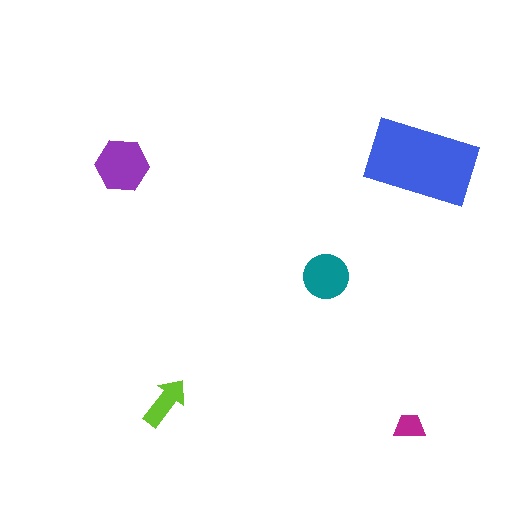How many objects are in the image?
There are 5 objects in the image.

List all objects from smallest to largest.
The magenta trapezoid, the lime arrow, the teal circle, the purple hexagon, the blue rectangle.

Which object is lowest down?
The magenta trapezoid is bottommost.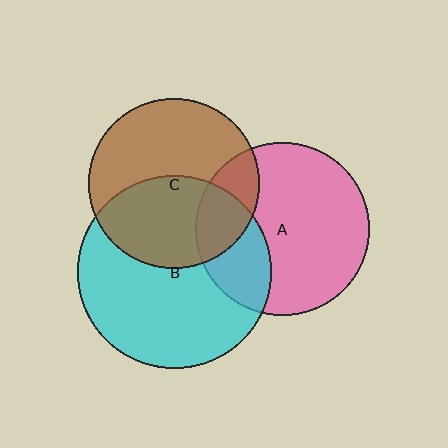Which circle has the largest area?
Circle B (cyan).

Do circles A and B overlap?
Yes.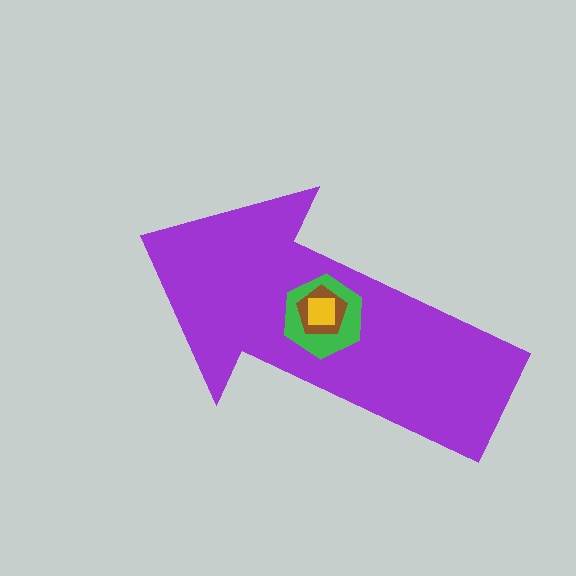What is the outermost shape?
The purple arrow.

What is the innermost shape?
The yellow square.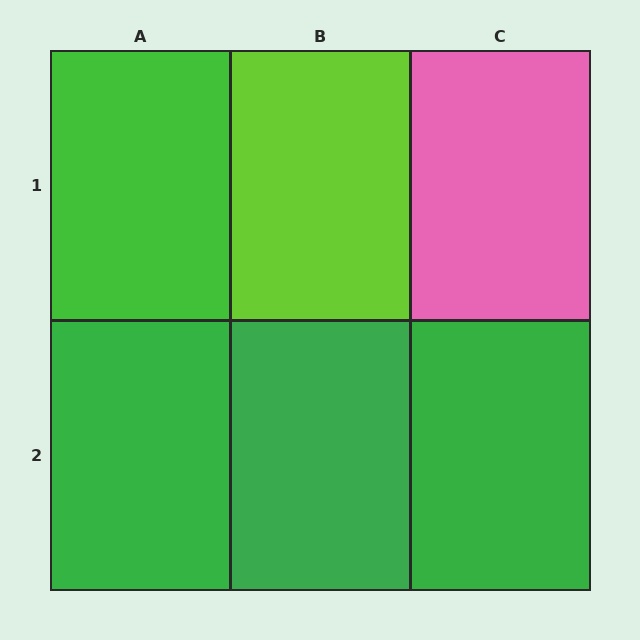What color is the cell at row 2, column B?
Green.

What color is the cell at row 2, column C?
Green.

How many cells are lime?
1 cell is lime.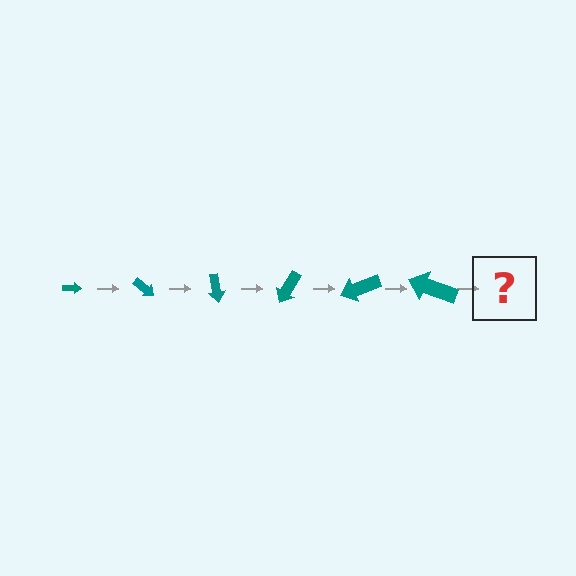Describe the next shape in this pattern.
It should be an arrow, larger than the previous one and rotated 240 degrees from the start.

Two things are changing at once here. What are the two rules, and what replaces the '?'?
The two rules are that the arrow grows larger each step and it rotates 40 degrees each step. The '?' should be an arrow, larger than the previous one and rotated 240 degrees from the start.